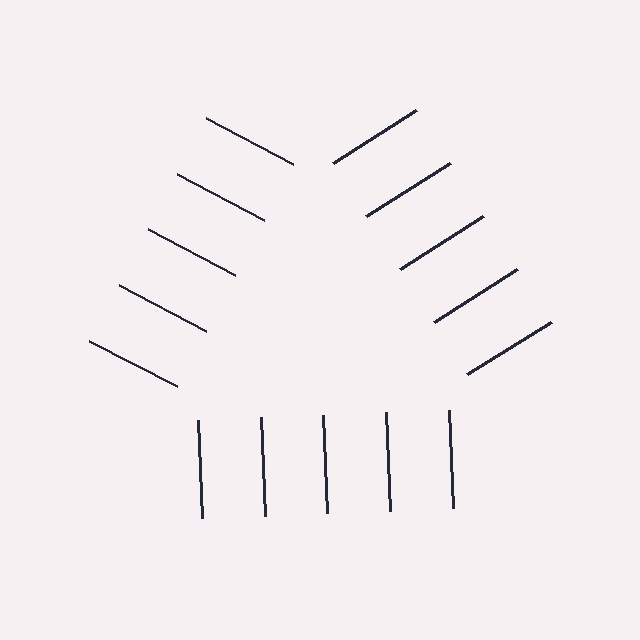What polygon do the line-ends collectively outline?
An illusory triangle — the line segments terminate on its edges but no continuous stroke is drawn.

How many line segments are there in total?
15 — 5 along each of the 3 edges.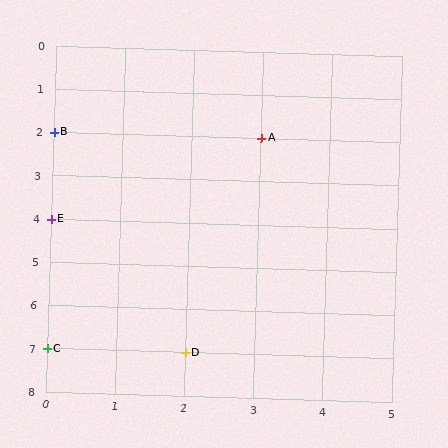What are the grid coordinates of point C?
Point C is at grid coordinates (0, 7).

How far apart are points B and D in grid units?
Points B and D are 2 columns and 5 rows apart (about 5.4 grid units diagonally).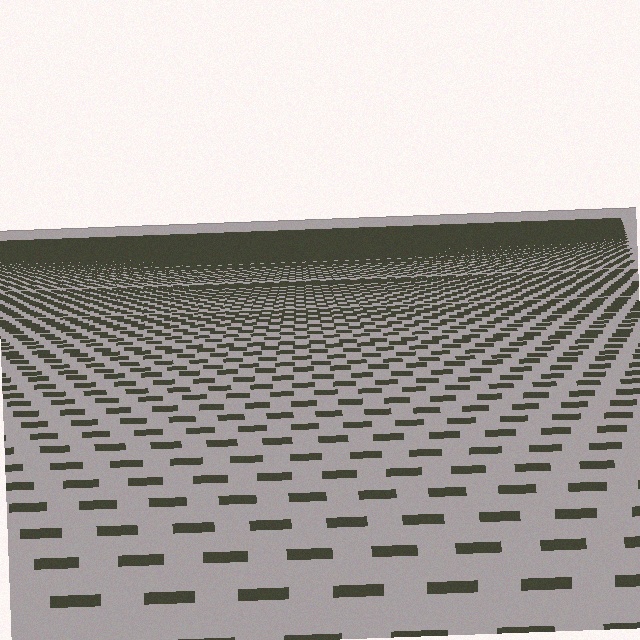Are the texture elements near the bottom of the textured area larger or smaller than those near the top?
Larger. Near the bottom, elements are closer to the viewer and appear at a bigger on-screen size.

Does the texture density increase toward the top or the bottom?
Density increases toward the top.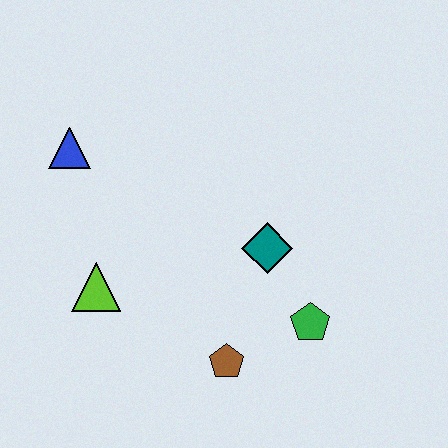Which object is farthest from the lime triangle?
The green pentagon is farthest from the lime triangle.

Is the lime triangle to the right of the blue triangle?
Yes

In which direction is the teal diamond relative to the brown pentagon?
The teal diamond is above the brown pentagon.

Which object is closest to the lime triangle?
The blue triangle is closest to the lime triangle.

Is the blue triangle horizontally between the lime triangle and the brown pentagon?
No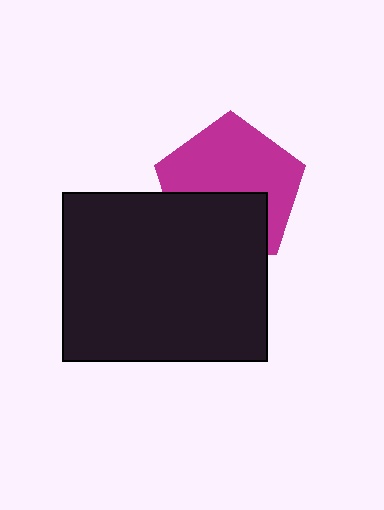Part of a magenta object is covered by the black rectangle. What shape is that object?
It is a pentagon.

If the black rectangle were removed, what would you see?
You would see the complete magenta pentagon.